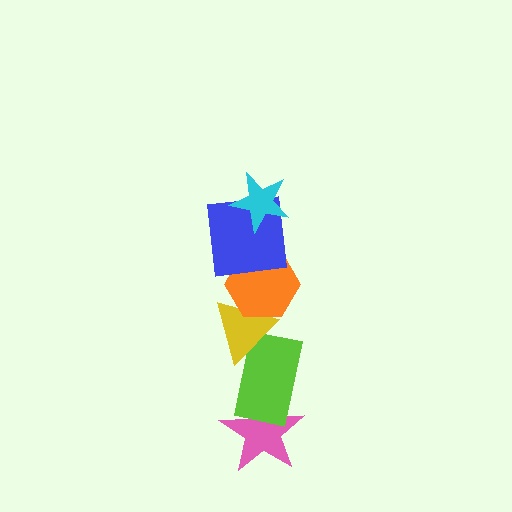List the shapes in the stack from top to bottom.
From top to bottom: the cyan star, the blue square, the orange hexagon, the yellow triangle, the lime rectangle, the pink star.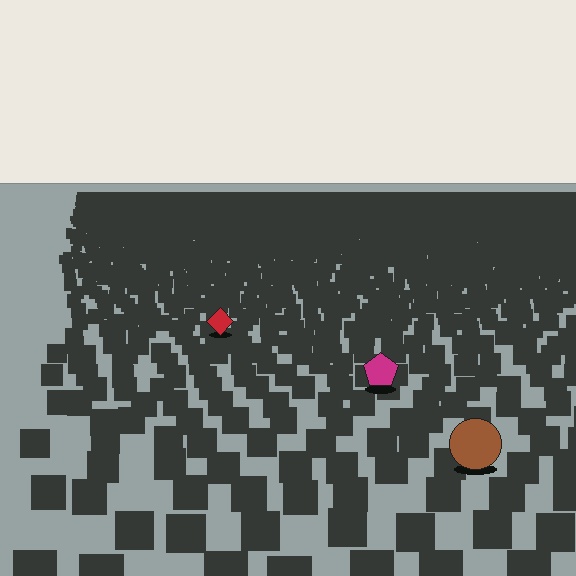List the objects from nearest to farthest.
From nearest to farthest: the brown circle, the magenta pentagon, the red diamond.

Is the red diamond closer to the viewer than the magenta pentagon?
No. The magenta pentagon is closer — you can tell from the texture gradient: the ground texture is coarser near it.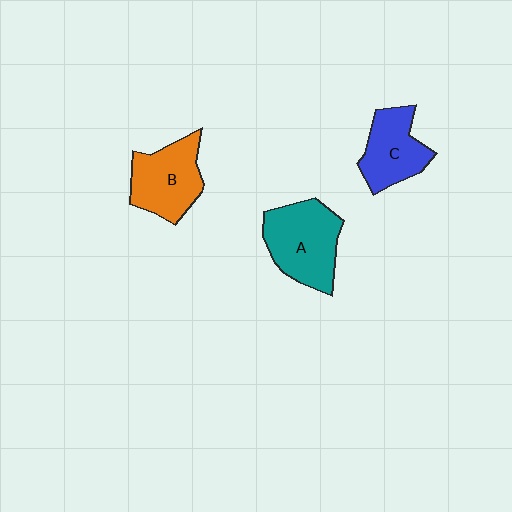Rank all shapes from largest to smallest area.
From largest to smallest: A (teal), B (orange), C (blue).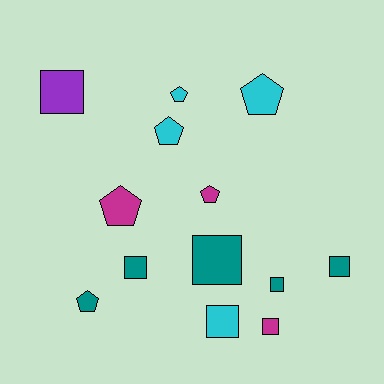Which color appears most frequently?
Teal, with 5 objects.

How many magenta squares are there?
There is 1 magenta square.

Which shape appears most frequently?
Square, with 7 objects.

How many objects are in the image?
There are 13 objects.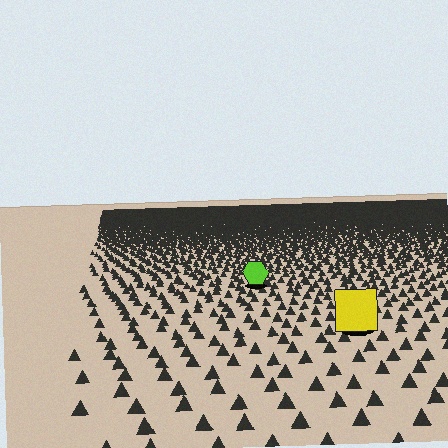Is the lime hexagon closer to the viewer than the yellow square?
No. The yellow square is closer — you can tell from the texture gradient: the ground texture is coarser near it.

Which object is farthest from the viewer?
The lime hexagon is farthest from the viewer. It appears smaller and the ground texture around it is denser.